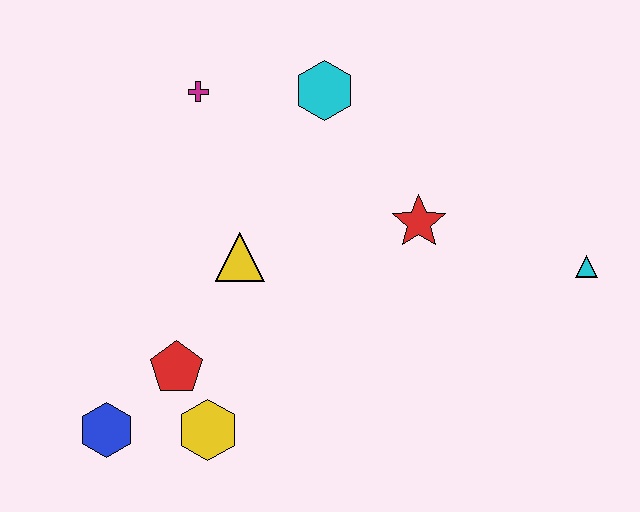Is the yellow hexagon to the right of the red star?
No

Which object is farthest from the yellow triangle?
The cyan triangle is farthest from the yellow triangle.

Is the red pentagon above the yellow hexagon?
Yes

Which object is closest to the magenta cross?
The cyan hexagon is closest to the magenta cross.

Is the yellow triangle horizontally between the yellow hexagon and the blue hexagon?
No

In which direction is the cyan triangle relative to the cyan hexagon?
The cyan triangle is to the right of the cyan hexagon.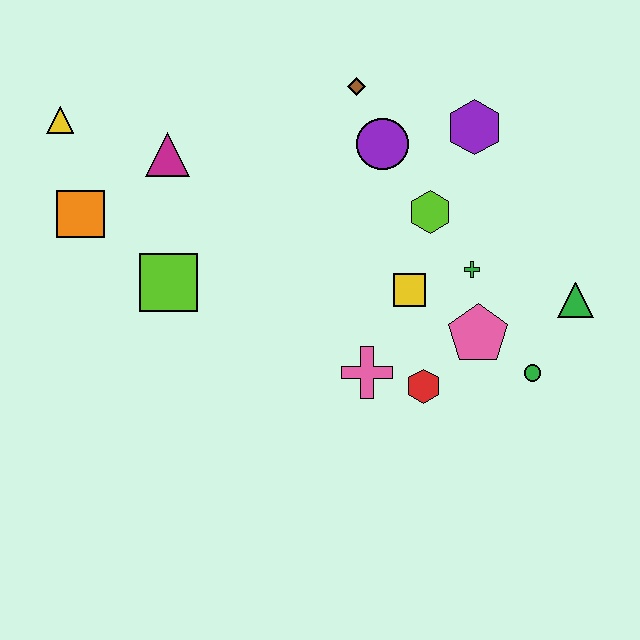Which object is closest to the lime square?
The orange square is closest to the lime square.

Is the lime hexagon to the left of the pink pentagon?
Yes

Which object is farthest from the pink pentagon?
The yellow triangle is farthest from the pink pentagon.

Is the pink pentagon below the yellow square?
Yes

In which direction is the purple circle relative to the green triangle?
The purple circle is to the left of the green triangle.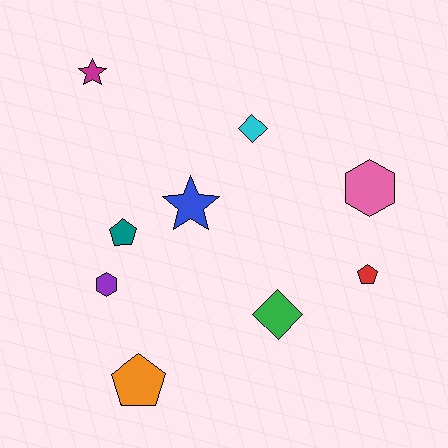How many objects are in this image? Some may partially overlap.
There are 9 objects.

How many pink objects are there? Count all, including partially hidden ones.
There is 1 pink object.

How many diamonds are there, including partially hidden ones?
There are 2 diamonds.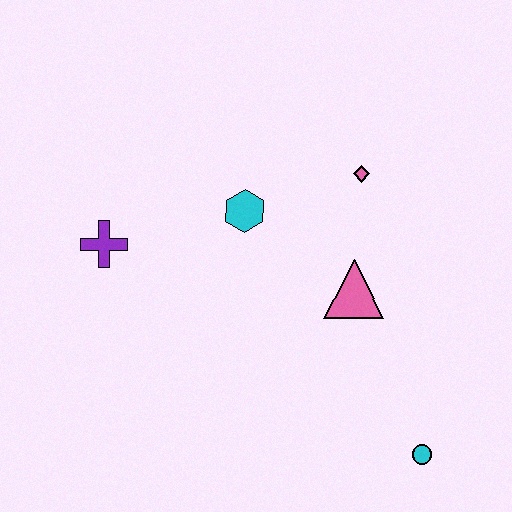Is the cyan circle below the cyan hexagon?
Yes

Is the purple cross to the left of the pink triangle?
Yes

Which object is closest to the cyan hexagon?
The pink diamond is closest to the cyan hexagon.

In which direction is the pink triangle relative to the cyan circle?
The pink triangle is above the cyan circle.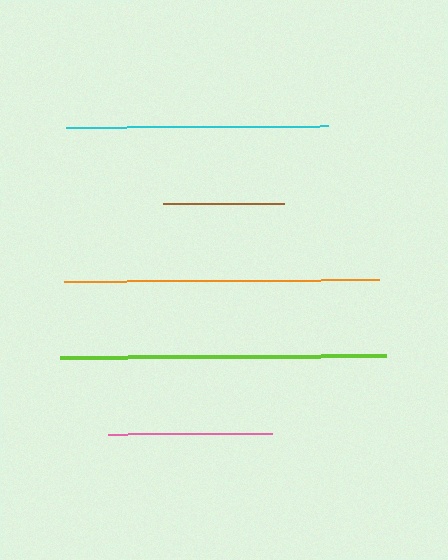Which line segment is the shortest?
The brown line is the shortest at approximately 121 pixels.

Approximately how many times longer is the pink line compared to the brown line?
The pink line is approximately 1.4 times the length of the brown line.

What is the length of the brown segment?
The brown segment is approximately 121 pixels long.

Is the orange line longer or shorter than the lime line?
The lime line is longer than the orange line.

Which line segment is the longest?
The lime line is the longest at approximately 326 pixels.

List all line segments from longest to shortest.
From longest to shortest: lime, orange, cyan, pink, brown.